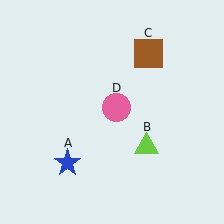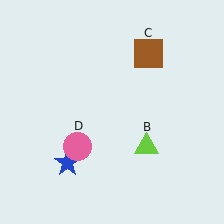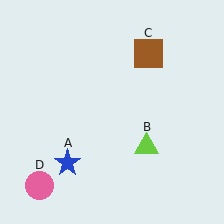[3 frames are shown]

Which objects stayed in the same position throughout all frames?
Blue star (object A) and lime triangle (object B) and brown square (object C) remained stationary.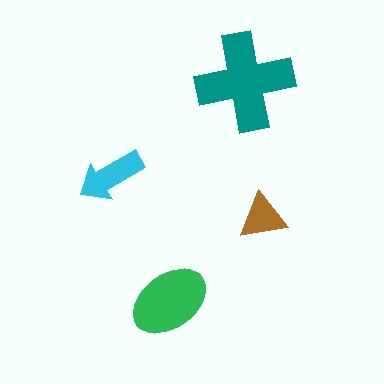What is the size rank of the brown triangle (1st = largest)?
4th.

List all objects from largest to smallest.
The teal cross, the green ellipse, the cyan arrow, the brown triangle.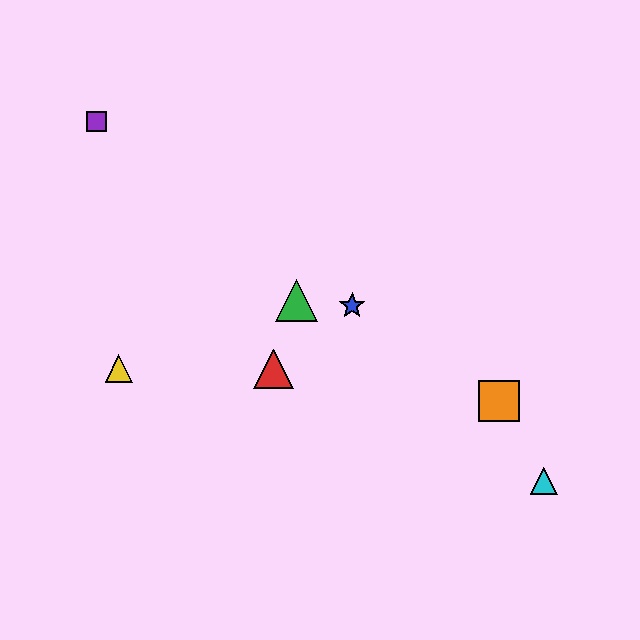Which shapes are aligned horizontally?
The red triangle, the yellow triangle are aligned horizontally.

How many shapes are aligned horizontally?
2 shapes (the red triangle, the yellow triangle) are aligned horizontally.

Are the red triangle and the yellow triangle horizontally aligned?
Yes, both are at y≈369.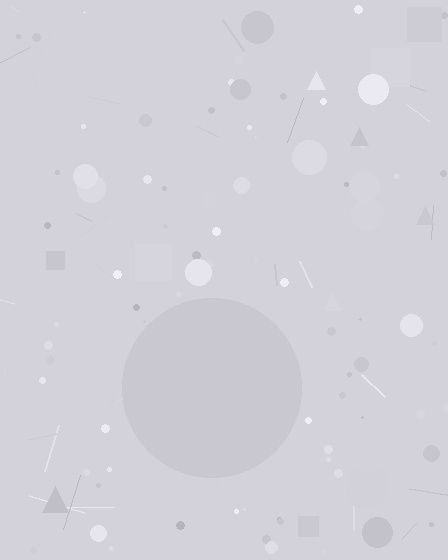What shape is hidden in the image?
A circle is hidden in the image.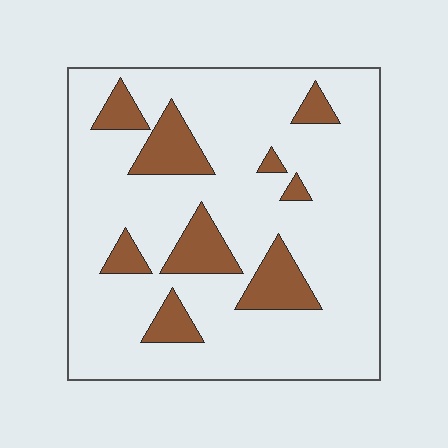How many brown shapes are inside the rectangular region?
9.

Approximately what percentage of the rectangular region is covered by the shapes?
Approximately 15%.